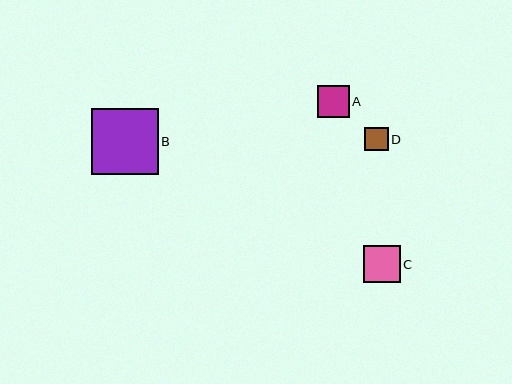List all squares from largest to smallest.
From largest to smallest: B, C, A, D.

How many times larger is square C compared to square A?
Square C is approximately 1.2 times the size of square A.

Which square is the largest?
Square B is the largest with a size of approximately 66 pixels.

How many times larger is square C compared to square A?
Square C is approximately 1.2 times the size of square A.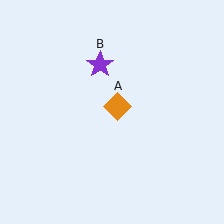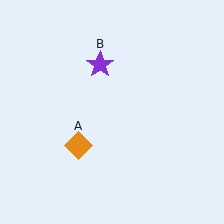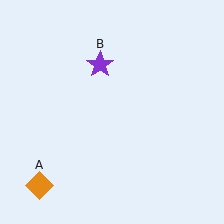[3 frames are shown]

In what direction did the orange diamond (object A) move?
The orange diamond (object A) moved down and to the left.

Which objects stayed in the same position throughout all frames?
Purple star (object B) remained stationary.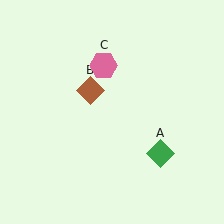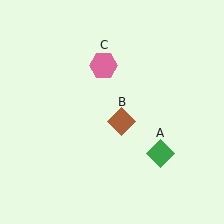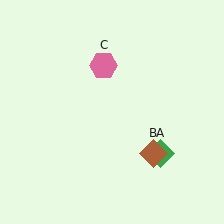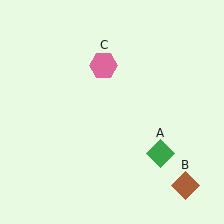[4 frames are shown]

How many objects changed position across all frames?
1 object changed position: brown diamond (object B).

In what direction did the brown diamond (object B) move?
The brown diamond (object B) moved down and to the right.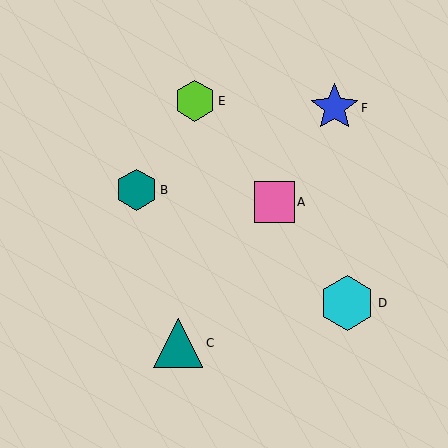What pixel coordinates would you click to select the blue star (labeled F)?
Click at (334, 108) to select the blue star F.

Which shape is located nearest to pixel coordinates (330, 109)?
The blue star (labeled F) at (334, 108) is nearest to that location.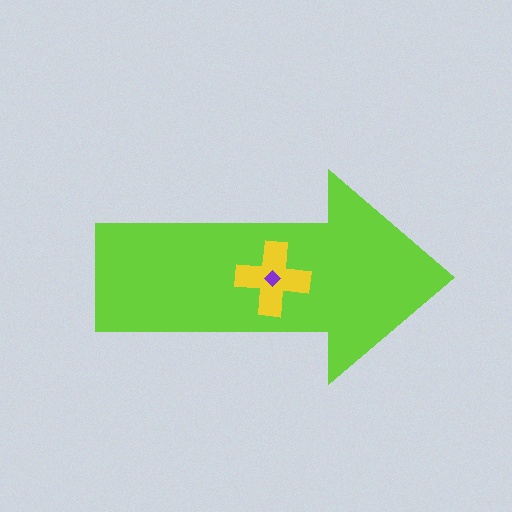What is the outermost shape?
The lime arrow.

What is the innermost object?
The purple diamond.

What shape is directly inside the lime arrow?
The yellow cross.